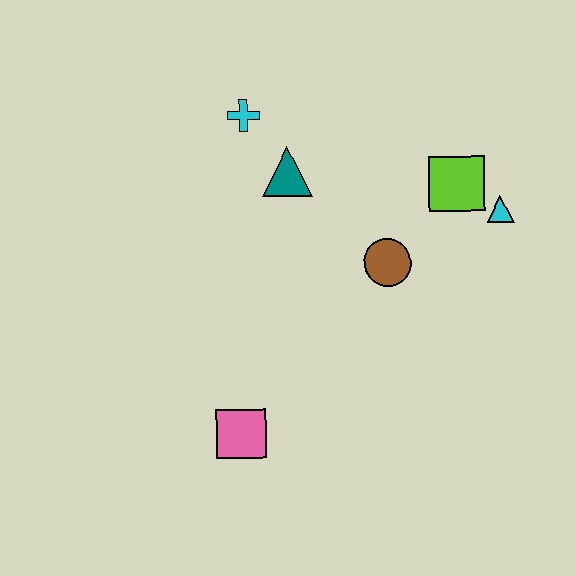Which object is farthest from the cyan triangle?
The pink square is farthest from the cyan triangle.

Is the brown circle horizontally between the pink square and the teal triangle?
No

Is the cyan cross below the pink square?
No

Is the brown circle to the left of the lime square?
Yes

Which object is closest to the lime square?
The cyan triangle is closest to the lime square.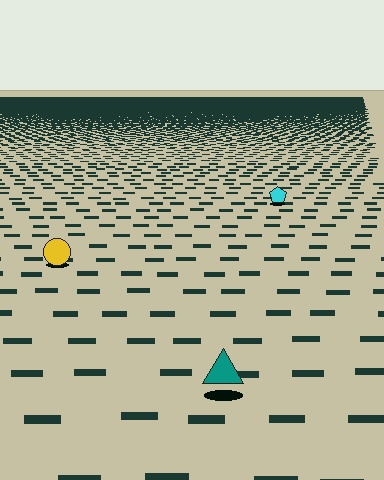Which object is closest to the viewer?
The teal triangle is closest. The texture marks near it are larger and more spread out.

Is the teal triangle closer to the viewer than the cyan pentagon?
Yes. The teal triangle is closer — you can tell from the texture gradient: the ground texture is coarser near it.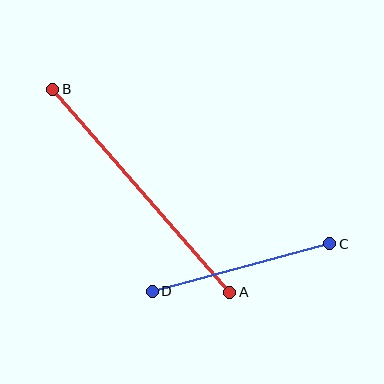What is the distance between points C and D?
The distance is approximately 184 pixels.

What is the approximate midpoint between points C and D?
The midpoint is at approximately (241, 268) pixels.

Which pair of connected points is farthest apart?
Points A and B are farthest apart.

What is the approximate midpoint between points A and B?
The midpoint is at approximately (141, 191) pixels.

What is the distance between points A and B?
The distance is approximately 270 pixels.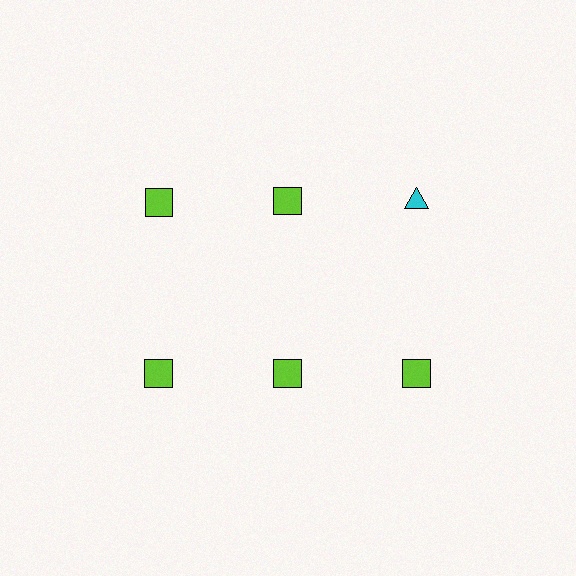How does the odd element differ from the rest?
It differs in both color (cyan instead of lime) and shape (triangle instead of square).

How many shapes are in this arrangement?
There are 6 shapes arranged in a grid pattern.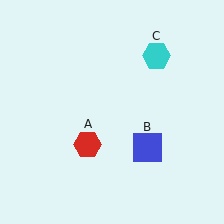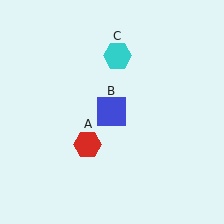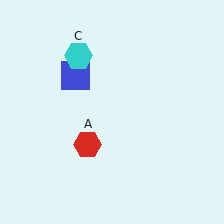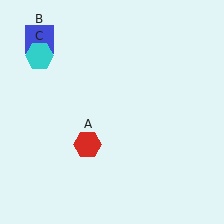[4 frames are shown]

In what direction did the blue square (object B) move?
The blue square (object B) moved up and to the left.